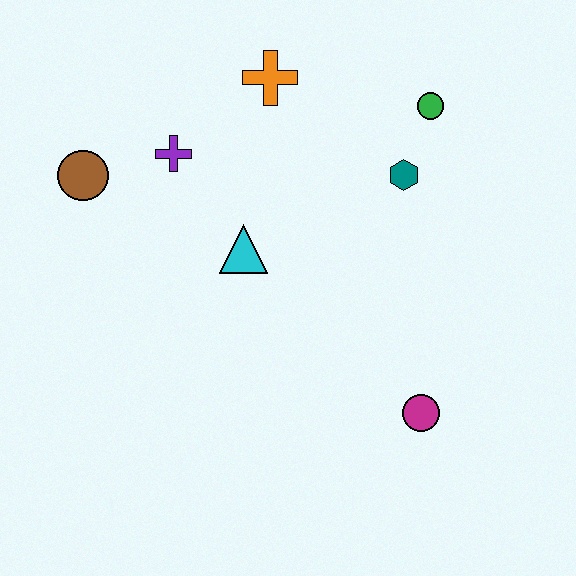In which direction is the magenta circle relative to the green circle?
The magenta circle is below the green circle.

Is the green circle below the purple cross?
No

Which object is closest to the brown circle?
The purple cross is closest to the brown circle.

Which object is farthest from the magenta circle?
The brown circle is farthest from the magenta circle.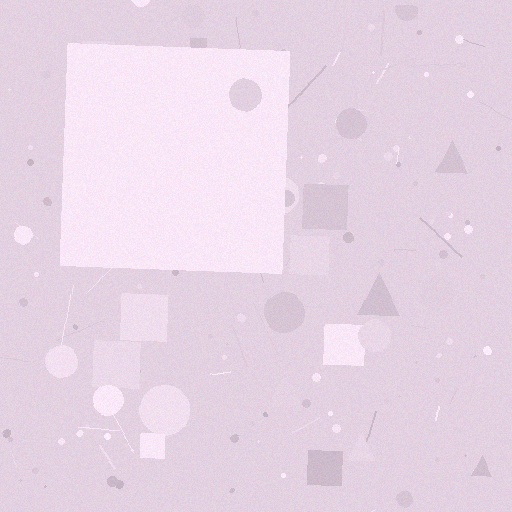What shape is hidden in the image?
A square is hidden in the image.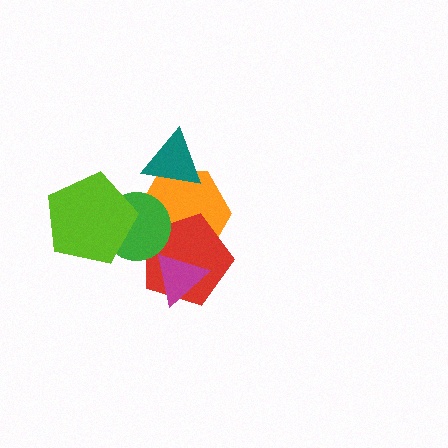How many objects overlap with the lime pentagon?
1 object overlaps with the lime pentagon.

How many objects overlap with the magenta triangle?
2 objects overlap with the magenta triangle.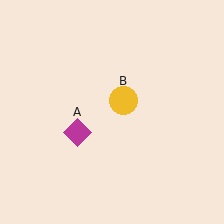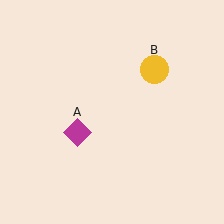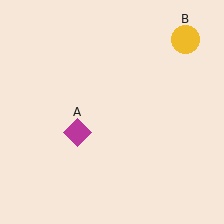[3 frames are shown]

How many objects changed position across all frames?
1 object changed position: yellow circle (object B).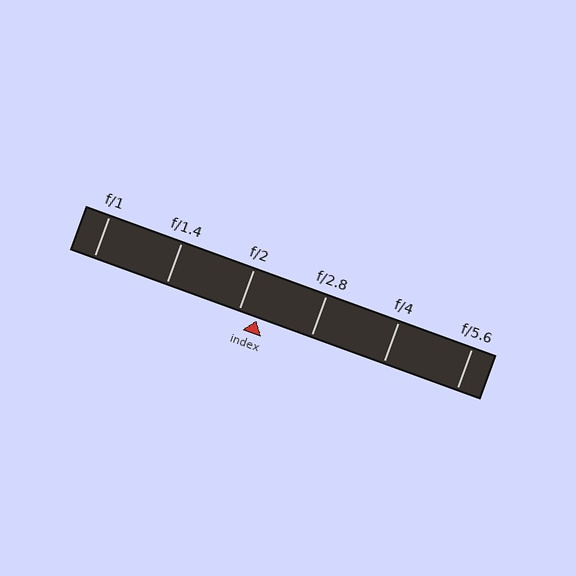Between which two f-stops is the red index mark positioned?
The index mark is between f/2 and f/2.8.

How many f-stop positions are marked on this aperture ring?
There are 6 f-stop positions marked.